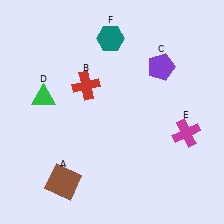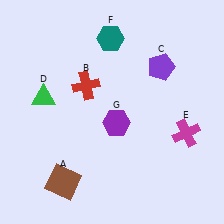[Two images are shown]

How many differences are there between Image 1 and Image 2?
There is 1 difference between the two images.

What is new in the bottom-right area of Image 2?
A purple hexagon (G) was added in the bottom-right area of Image 2.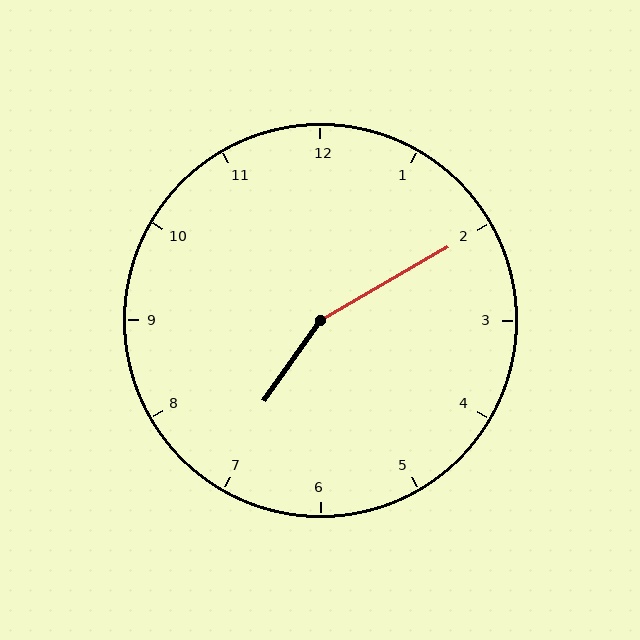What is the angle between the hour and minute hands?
Approximately 155 degrees.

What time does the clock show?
7:10.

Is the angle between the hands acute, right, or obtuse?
It is obtuse.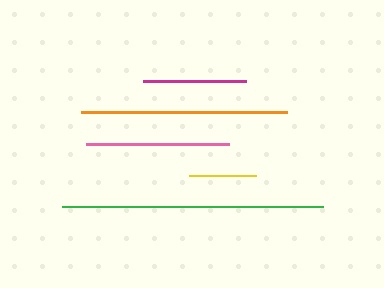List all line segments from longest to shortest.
From longest to shortest: green, orange, pink, magenta, yellow.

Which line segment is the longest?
The green line is the longest at approximately 261 pixels.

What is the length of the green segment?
The green segment is approximately 261 pixels long.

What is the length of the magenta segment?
The magenta segment is approximately 103 pixels long.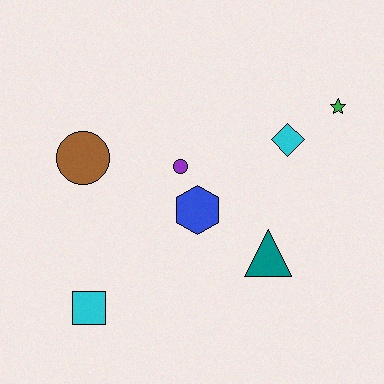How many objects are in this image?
There are 7 objects.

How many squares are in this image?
There is 1 square.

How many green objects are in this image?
There is 1 green object.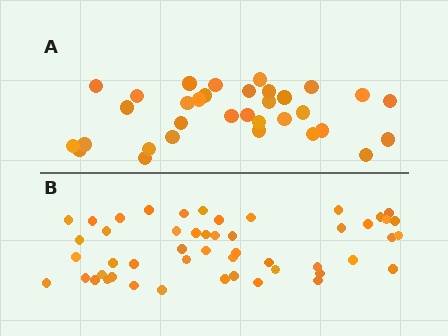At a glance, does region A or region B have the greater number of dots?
Region B (the bottom region) has more dots.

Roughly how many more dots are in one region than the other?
Region B has approximately 15 more dots than region A.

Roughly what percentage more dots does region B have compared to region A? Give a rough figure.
About 50% more.